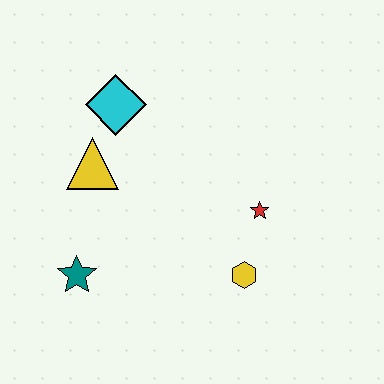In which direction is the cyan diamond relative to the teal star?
The cyan diamond is above the teal star.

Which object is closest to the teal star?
The yellow triangle is closest to the teal star.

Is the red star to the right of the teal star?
Yes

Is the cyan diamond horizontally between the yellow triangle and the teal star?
No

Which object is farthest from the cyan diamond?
The yellow hexagon is farthest from the cyan diamond.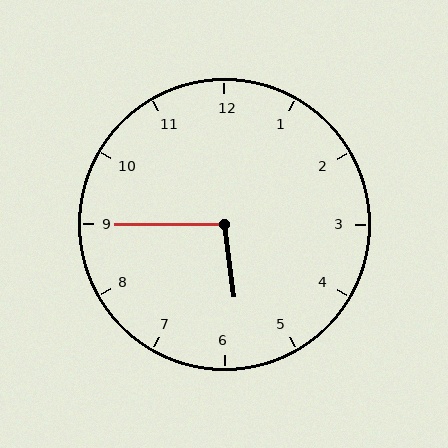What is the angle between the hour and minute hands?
Approximately 98 degrees.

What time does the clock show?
5:45.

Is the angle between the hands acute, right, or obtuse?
It is obtuse.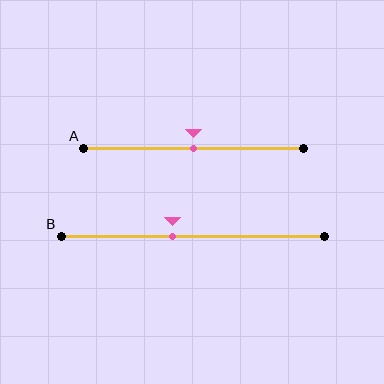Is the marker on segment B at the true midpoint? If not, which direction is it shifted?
No, the marker on segment B is shifted to the left by about 8% of the segment length.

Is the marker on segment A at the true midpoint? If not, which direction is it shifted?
Yes, the marker on segment A is at the true midpoint.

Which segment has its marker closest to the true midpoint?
Segment A has its marker closest to the true midpoint.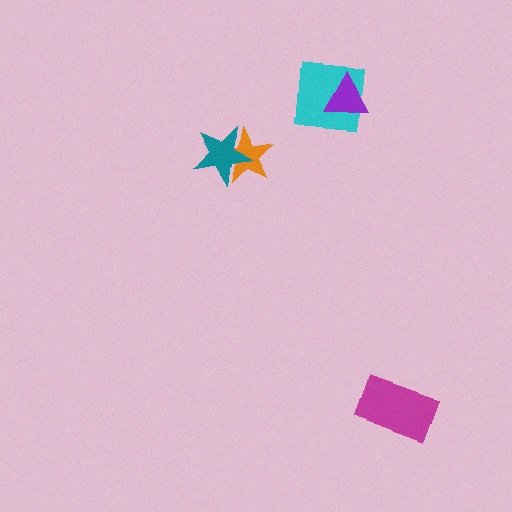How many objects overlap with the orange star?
1 object overlaps with the orange star.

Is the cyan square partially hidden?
Yes, it is partially covered by another shape.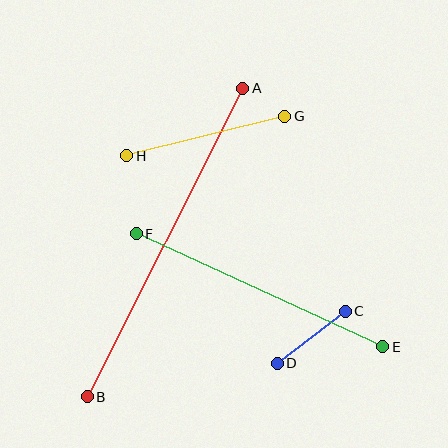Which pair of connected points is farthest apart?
Points A and B are farthest apart.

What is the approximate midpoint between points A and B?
The midpoint is at approximately (165, 243) pixels.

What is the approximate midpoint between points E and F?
The midpoint is at approximately (260, 290) pixels.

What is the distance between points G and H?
The distance is approximately 163 pixels.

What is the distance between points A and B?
The distance is approximately 346 pixels.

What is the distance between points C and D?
The distance is approximately 86 pixels.